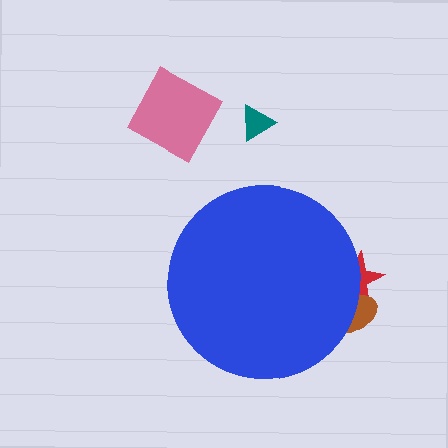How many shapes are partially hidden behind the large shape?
2 shapes are partially hidden.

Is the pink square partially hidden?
No, the pink square is fully visible.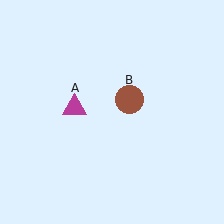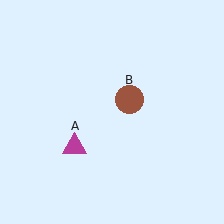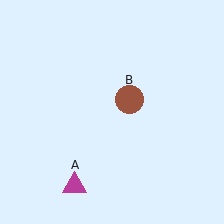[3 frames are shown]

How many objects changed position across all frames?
1 object changed position: magenta triangle (object A).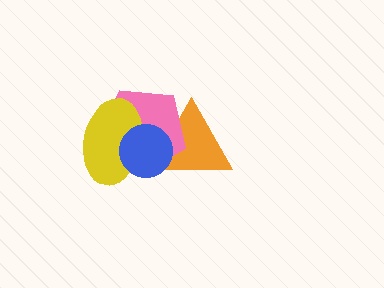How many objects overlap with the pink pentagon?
3 objects overlap with the pink pentagon.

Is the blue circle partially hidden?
No, no other shape covers it.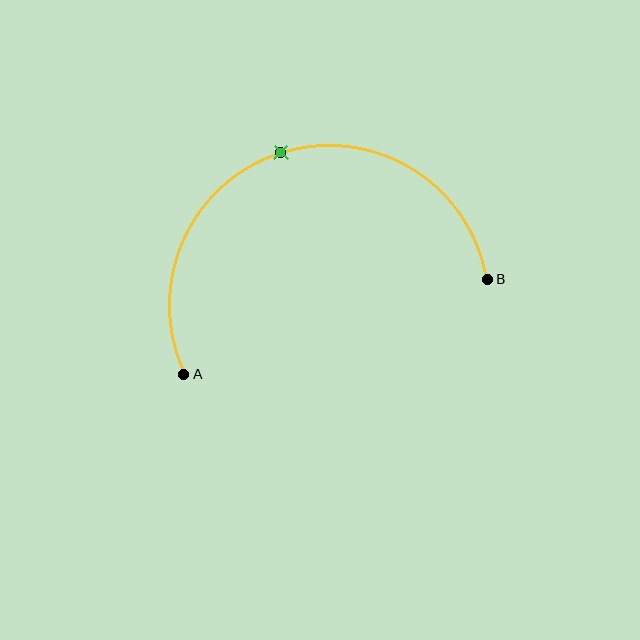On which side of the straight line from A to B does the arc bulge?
The arc bulges above the straight line connecting A and B.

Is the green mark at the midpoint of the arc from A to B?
Yes. The green mark lies on the arc at equal arc-length from both A and B — it is the arc midpoint.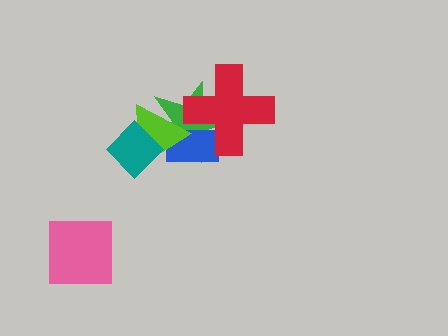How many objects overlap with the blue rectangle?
3 objects overlap with the blue rectangle.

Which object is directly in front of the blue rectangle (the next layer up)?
The red cross is directly in front of the blue rectangle.